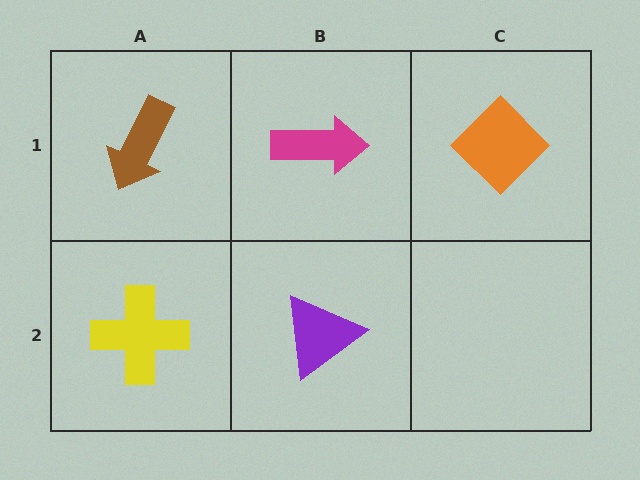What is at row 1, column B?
A magenta arrow.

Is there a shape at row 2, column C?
No, that cell is empty.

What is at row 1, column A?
A brown arrow.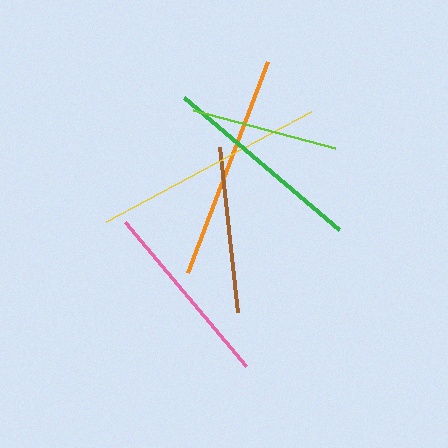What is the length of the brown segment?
The brown segment is approximately 166 pixels long.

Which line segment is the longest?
The yellow line is the longest at approximately 233 pixels.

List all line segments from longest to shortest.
From longest to shortest: yellow, orange, green, pink, brown, lime.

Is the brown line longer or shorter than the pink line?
The pink line is longer than the brown line.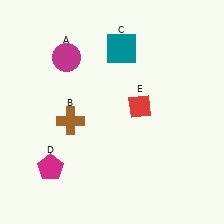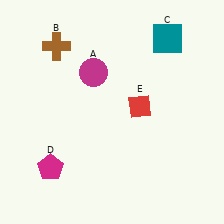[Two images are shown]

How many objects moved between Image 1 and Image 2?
3 objects moved between the two images.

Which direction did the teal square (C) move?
The teal square (C) moved right.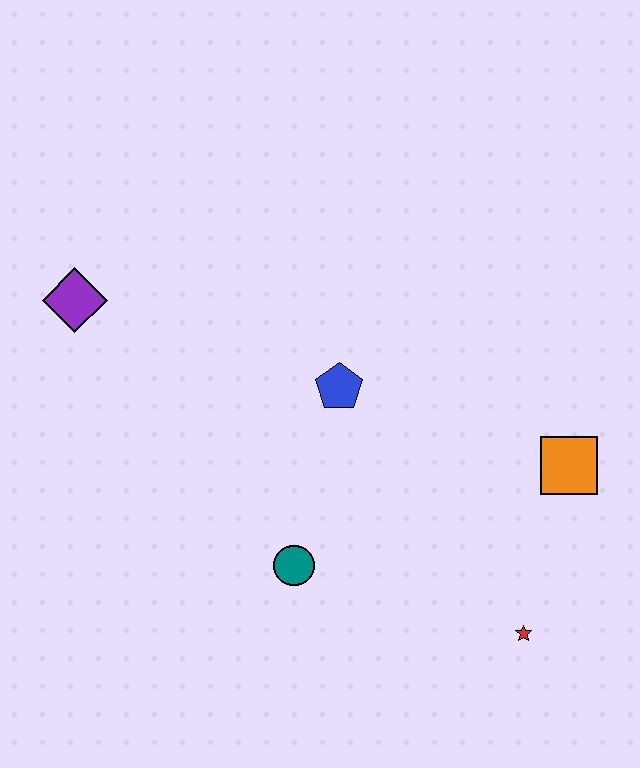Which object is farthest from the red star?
The purple diamond is farthest from the red star.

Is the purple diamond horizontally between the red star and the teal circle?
No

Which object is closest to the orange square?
The red star is closest to the orange square.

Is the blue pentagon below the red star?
No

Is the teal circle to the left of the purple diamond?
No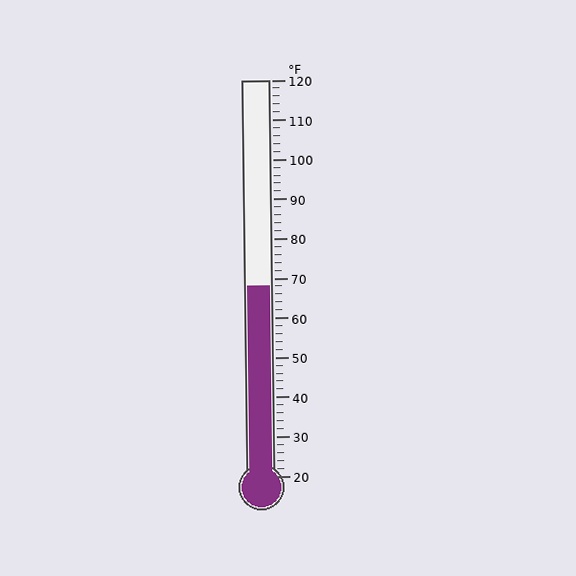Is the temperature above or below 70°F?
The temperature is below 70°F.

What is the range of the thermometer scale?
The thermometer scale ranges from 20°F to 120°F.